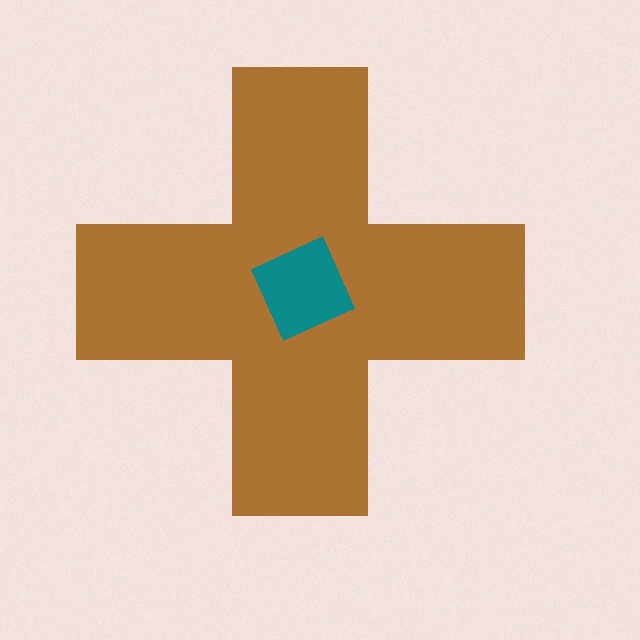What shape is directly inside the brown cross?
The teal diamond.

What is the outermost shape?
The brown cross.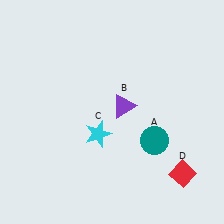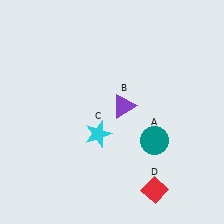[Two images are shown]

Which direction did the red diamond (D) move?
The red diamond (D) moved left.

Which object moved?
The red diamond (D) moved left.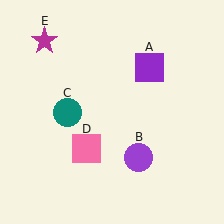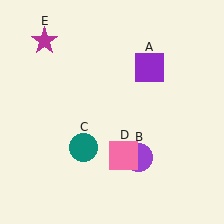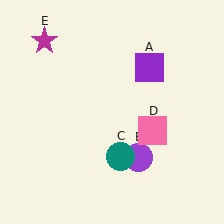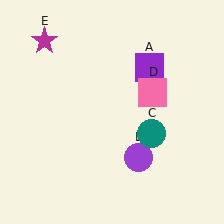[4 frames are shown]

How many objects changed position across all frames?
2 objects changed position: teal circle (object C), pink square (object D).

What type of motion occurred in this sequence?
The teal circle (object C), pink square (object D) rotated counterclockwise around the center of the scene.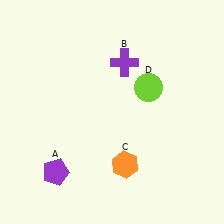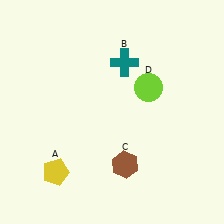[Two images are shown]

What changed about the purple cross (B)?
In Image 1, B is purple. In Image 2, it changed to teal.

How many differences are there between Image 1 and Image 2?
There are 3 differences between the two images.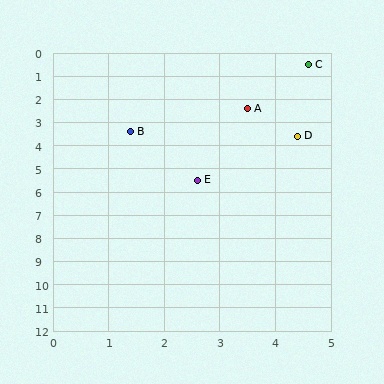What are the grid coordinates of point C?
Point C is at approximately (4.6, 0.5).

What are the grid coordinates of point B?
Point B is at approximately (1.4, 3.4).